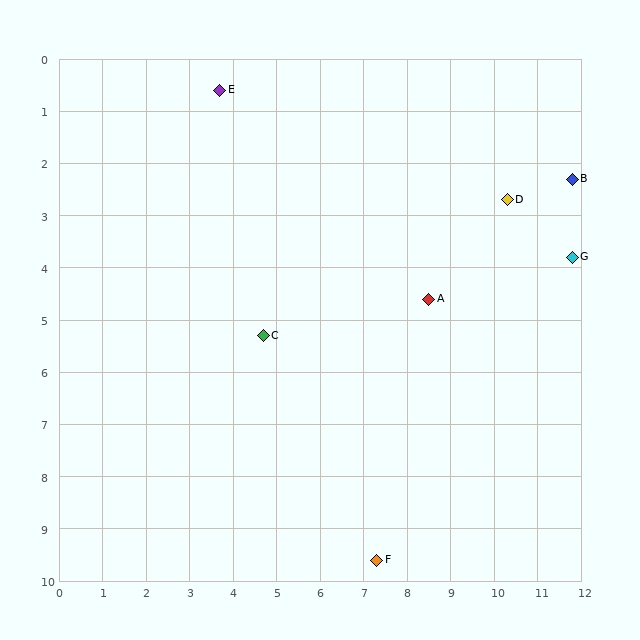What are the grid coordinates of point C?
Point C is at approximately (4.7, 5.3).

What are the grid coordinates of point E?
Point E is at approximately (3.7, 0.6).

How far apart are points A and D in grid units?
Points A and D are about 2.6 grid units apart.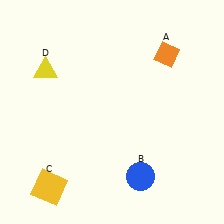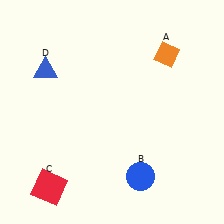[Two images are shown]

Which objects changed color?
C changed from yellow to red. D changed from yellow to blue.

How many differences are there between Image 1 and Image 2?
There are 2 differences between the two images.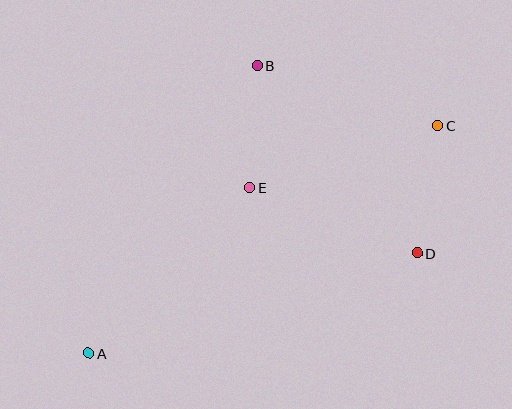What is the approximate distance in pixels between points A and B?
The distance between A and B is approximately 334 pixels.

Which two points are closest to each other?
Points B and E are closest to each other.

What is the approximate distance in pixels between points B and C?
The distance between B and C is approximately 190 pixels.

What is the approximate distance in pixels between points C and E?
The distance between C and E is approximately 198 pixels.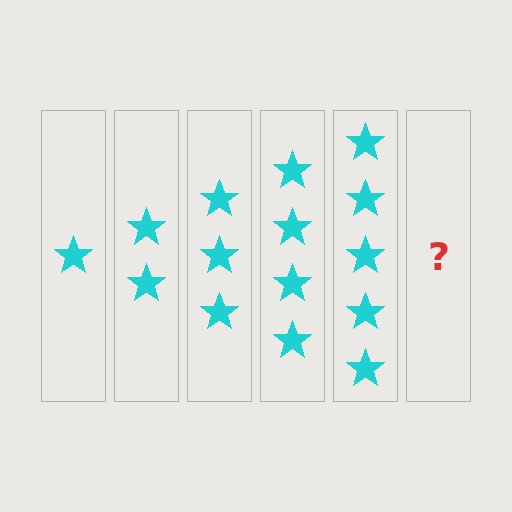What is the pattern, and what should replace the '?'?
The pattern is that each step adds one more star. The '?' should be 6 stars.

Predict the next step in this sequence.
The next step is 6 stars.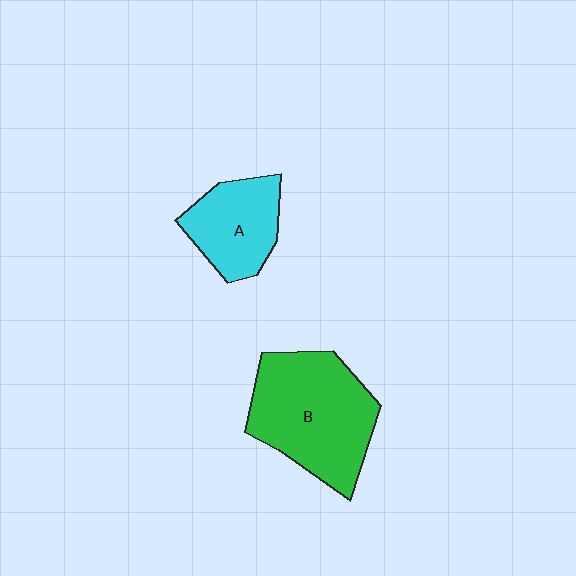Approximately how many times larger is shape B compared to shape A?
Approximately 1.7 times.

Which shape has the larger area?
Shape B (green).